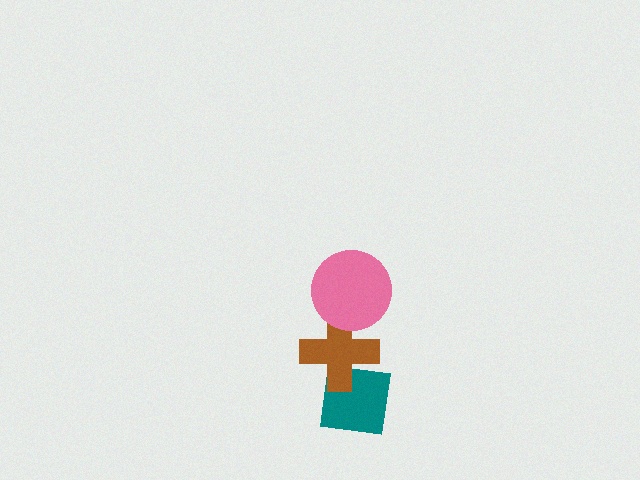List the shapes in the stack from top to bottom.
From top to bottom: the pink circle, the brown cross, the teal square.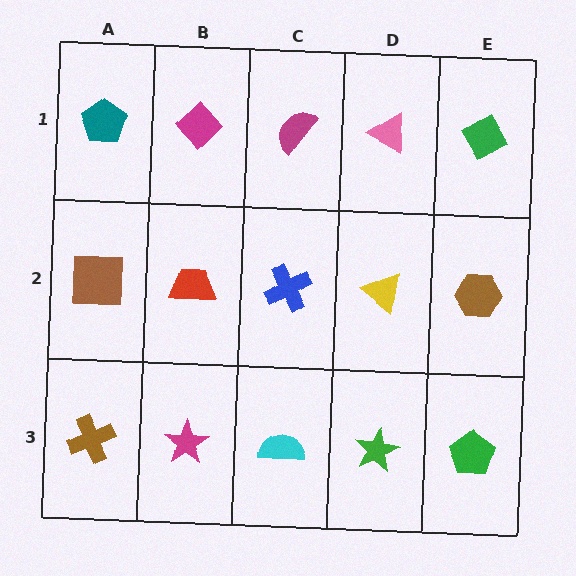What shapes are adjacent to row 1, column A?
A brown square (row 2, column A), a magenta diamond (row 1, column B).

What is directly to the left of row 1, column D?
A magenta semicircle.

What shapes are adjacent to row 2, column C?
A magenta semicircle (row 1, column C), a cyan semicircle (row 3, column C), a red trapezoid (row 2, column B), a yellow triangle (row 2, column D).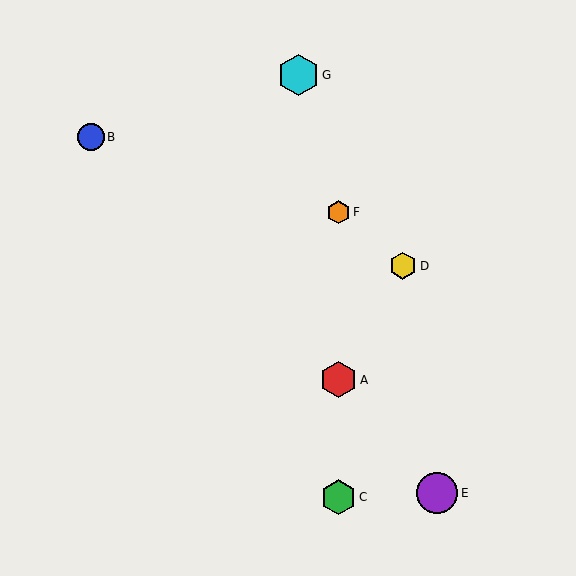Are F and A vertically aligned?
Yes, both are at x≈339.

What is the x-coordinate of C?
Object C is at x≈339.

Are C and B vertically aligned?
No, C is at x≈339 and B is at x≈91.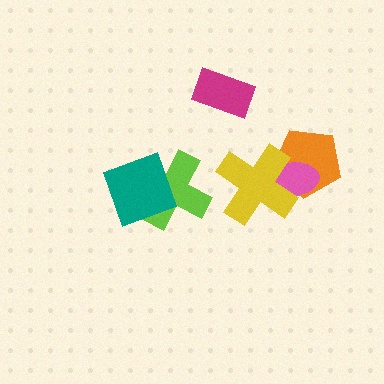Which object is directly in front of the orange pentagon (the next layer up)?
The pink ellipse is directly in front of the orange pentagon.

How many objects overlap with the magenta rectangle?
0 objects overlap with the magenta rectangle.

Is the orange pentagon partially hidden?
Yes, it is partially covered by another shape.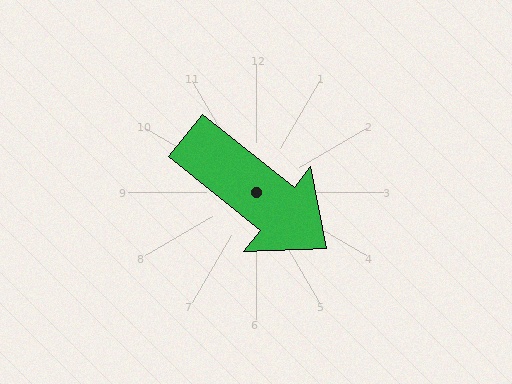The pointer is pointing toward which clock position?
Roughly 4 o'clock.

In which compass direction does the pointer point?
Southeast.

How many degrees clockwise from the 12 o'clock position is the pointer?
Approximately 129 degrees.